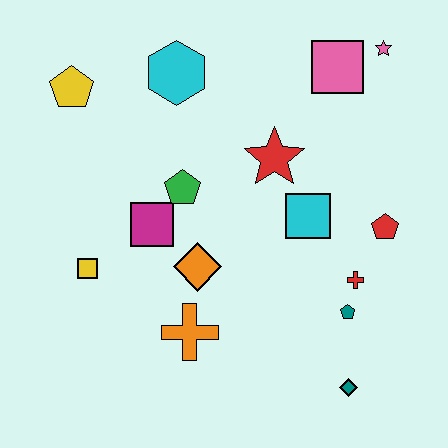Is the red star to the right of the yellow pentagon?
Yes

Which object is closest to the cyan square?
The red star is closest to the cyan square.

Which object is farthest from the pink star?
The yellow square is farthest from the pink star.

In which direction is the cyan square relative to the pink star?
The cyan square is below the pink star.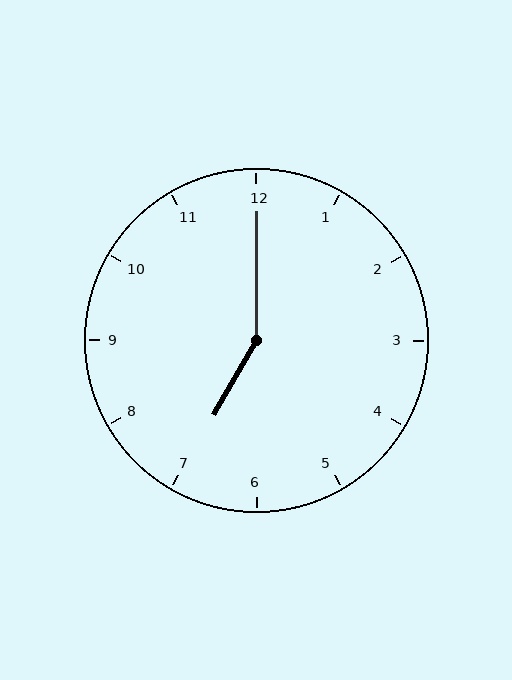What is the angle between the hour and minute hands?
Approximately 150 degrees.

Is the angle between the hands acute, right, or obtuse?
It is obtuse.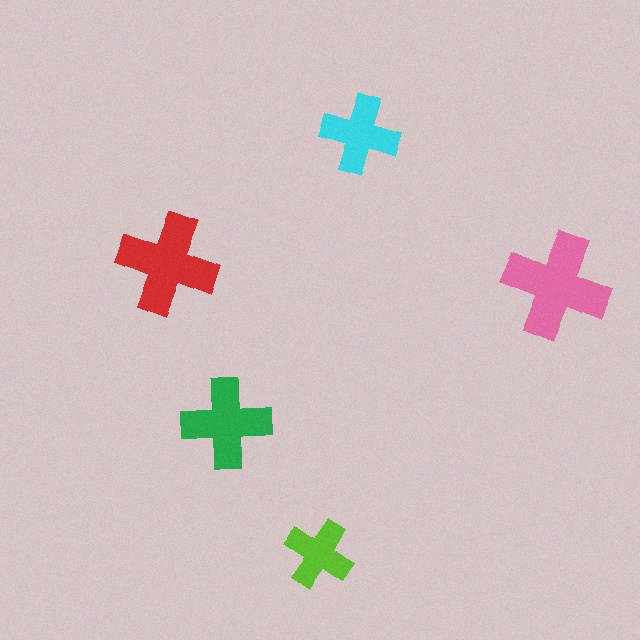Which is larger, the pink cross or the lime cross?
The pink one.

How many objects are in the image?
There are 5 objects in the image.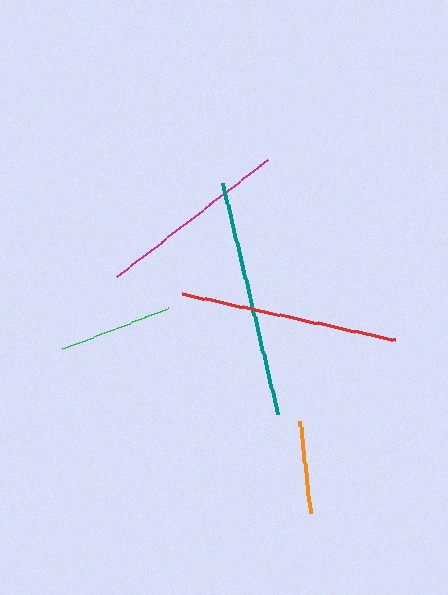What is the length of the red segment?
The red segment is approximately 218 pixels long.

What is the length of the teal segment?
The teal segment is approximately 237 pixels long.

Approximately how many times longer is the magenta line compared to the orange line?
The magenta line is approximately 2.1 times the length of the orange line.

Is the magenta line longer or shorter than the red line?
The red line is longer than the magenta line.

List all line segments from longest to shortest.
From longest to shortest: teal, red, magenta, green, orange.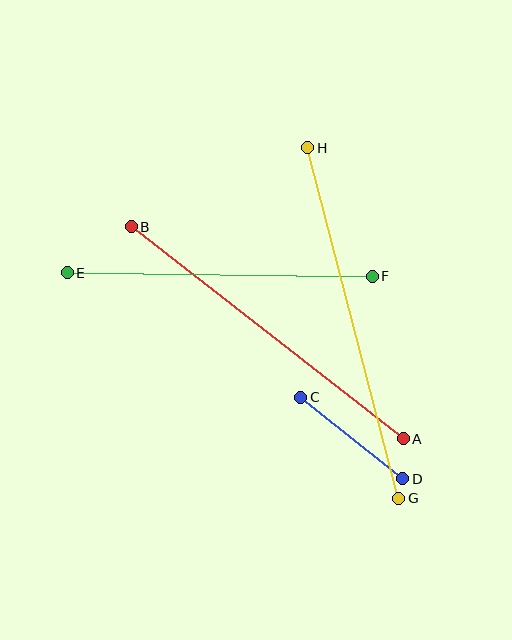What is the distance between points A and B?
The distance is approximately 345 pixels.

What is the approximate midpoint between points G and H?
The midpoint is at approximately (353, 323) pixels.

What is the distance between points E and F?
The distance is approximately 305 pixels.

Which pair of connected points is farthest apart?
Points G and H are farthest apart.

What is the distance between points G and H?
The distance is approximately 362 pixels.